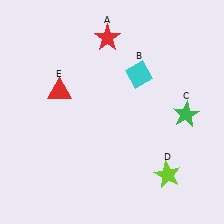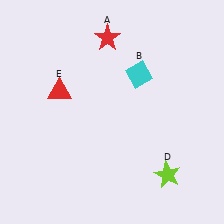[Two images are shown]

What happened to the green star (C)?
The green star (C) was removed in Image 2. It was in the bottom-right area of Image 1.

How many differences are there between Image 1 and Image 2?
There is 1 difference between the two images.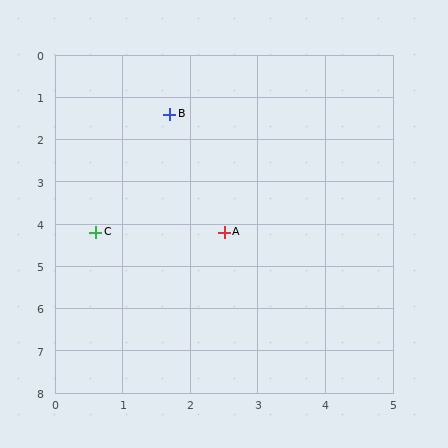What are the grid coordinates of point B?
Point B is at approximately (1.7, 1.4).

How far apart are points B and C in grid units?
Points B and C are about 3.0 grid units apart.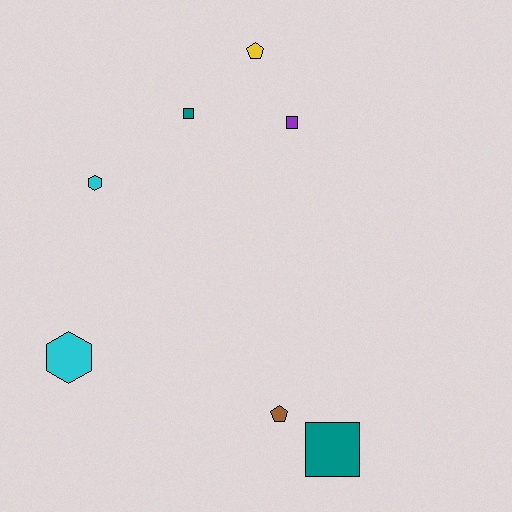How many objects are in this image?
There are 7 objects.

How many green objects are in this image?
There are no green objects.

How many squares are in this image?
There are 3 squares.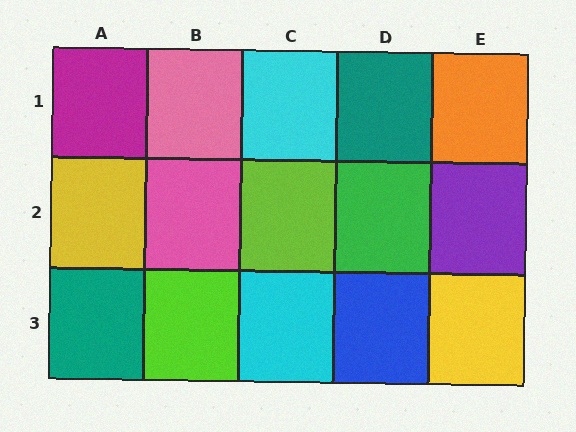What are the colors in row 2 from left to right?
Yellow, pink, lime, green, purple.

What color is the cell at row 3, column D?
Blue.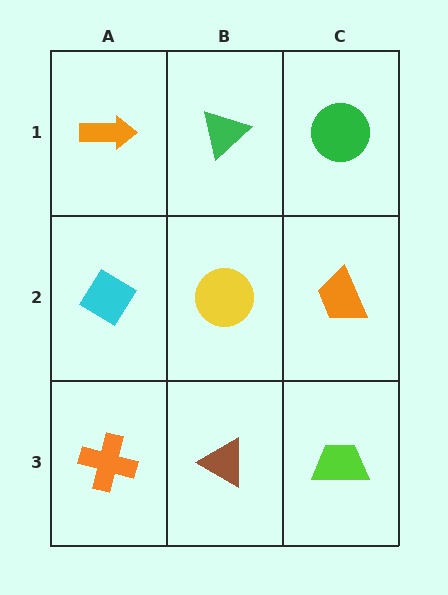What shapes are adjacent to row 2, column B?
A green triangle (row 1, column B), a brown triangle (row 3, column B), a cyan diamond (row 2, column A), an orange trapezoid (row 2, column C).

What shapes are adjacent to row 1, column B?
A yellow circle (row 2, column B), an orange arrow (row 1, column A), a green circle (row 1, column C).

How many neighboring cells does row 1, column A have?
2.